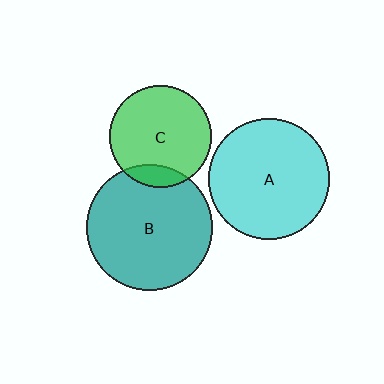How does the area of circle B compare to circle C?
Approximately 1.5 times.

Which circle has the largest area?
Circle B (teal).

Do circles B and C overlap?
Yes.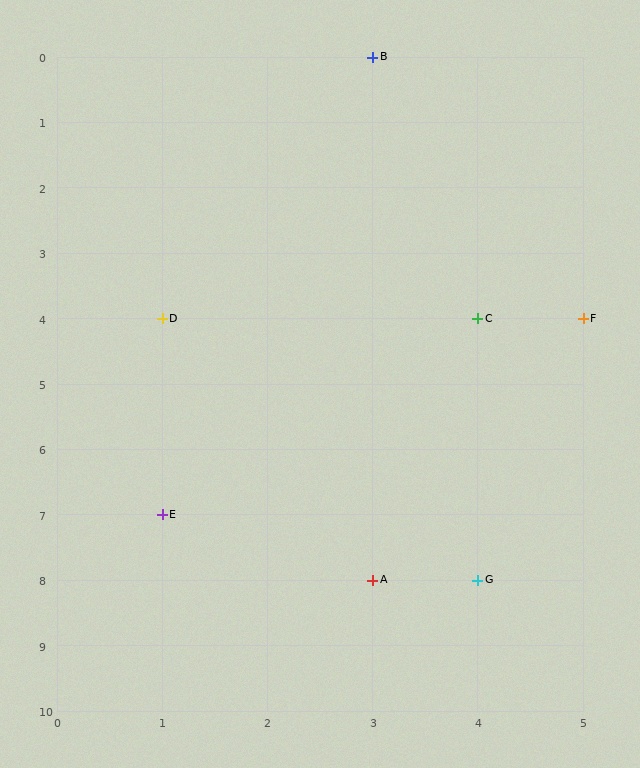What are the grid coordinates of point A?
Point A is at grid coordinates (3, 8).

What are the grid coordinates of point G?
Point G is at grid coordinates (4, 8).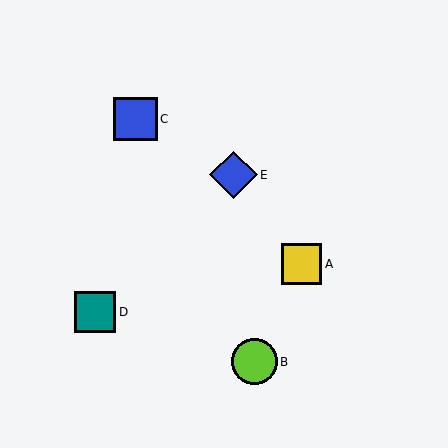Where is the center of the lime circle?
The center of the lime circle is at (254, 362).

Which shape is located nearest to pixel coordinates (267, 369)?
The lime circle (labeled B) at (254, 362) is nearest to that location.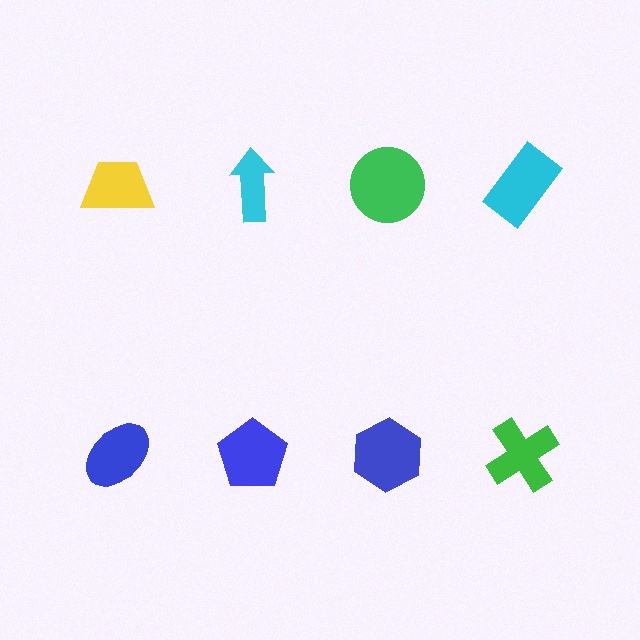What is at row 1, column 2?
A cyan arrow.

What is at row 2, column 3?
A blue hexagon.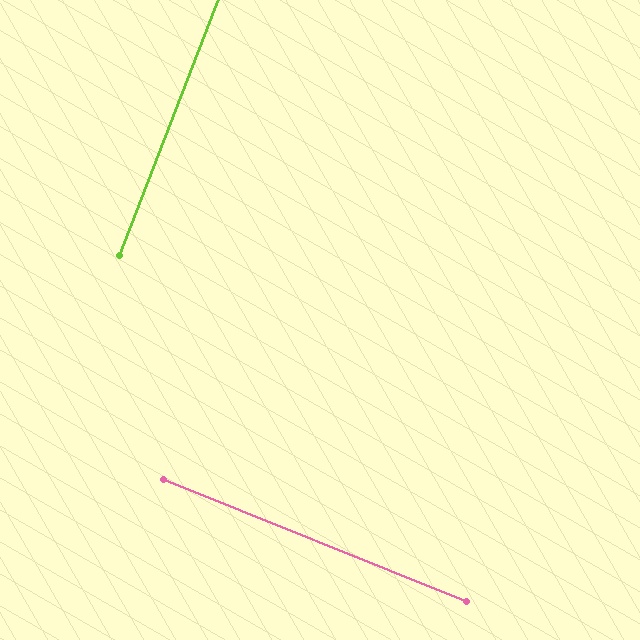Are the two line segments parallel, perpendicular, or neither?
Perpendicular — they meet at approximately 89°.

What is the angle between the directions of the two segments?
Approximately 89 degrees.